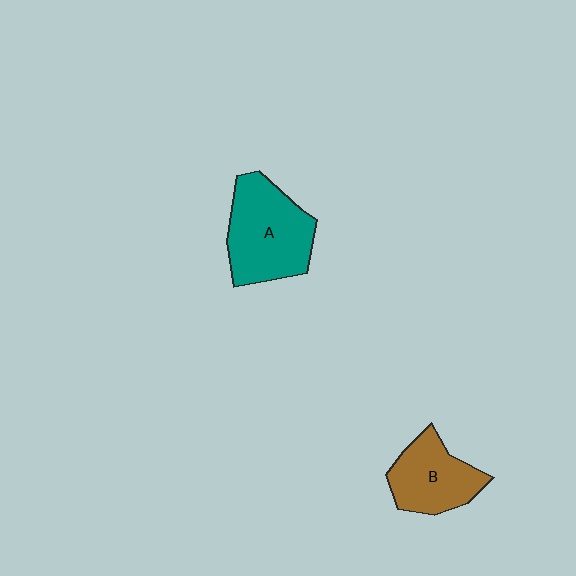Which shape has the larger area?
Shape A (teal).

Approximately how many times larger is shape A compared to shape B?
Approximately 1.4 times.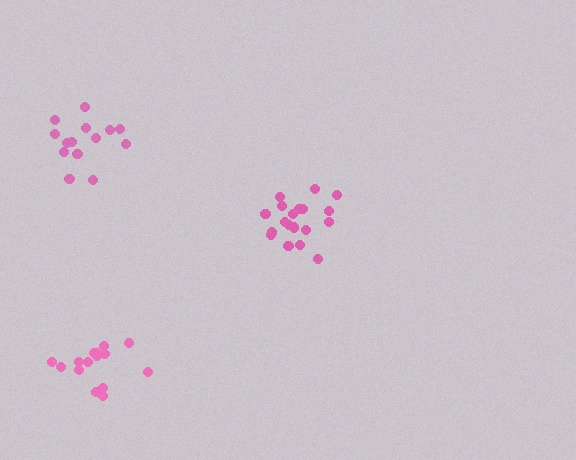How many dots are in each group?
Group 1: 15 dots, Group 2: 14 dots, Group 3: 19 dots (48 total).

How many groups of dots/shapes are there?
There are 3 groups.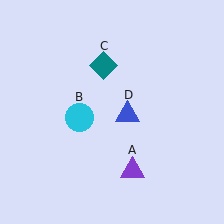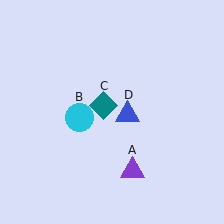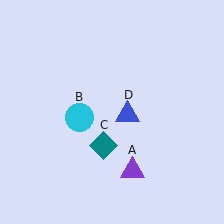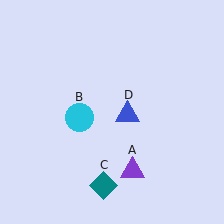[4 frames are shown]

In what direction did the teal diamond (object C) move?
The teal diamond (object C) moved down.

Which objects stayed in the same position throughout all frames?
Purple triangle (object A) and cyan circle (object B) and blue triangle (object D) remained stationary.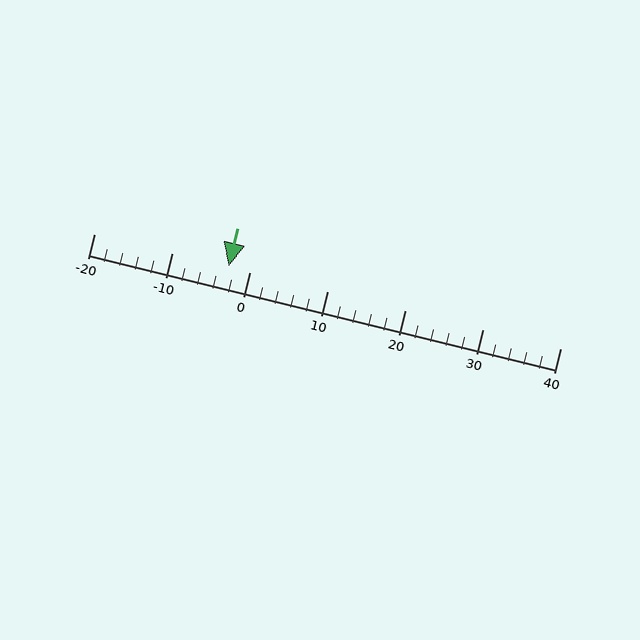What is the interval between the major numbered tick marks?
The major tick marks are spaced 10 units apart.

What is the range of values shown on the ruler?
The ruler shows values from -20 to 40.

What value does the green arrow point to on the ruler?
The green arrow points to approximately -3.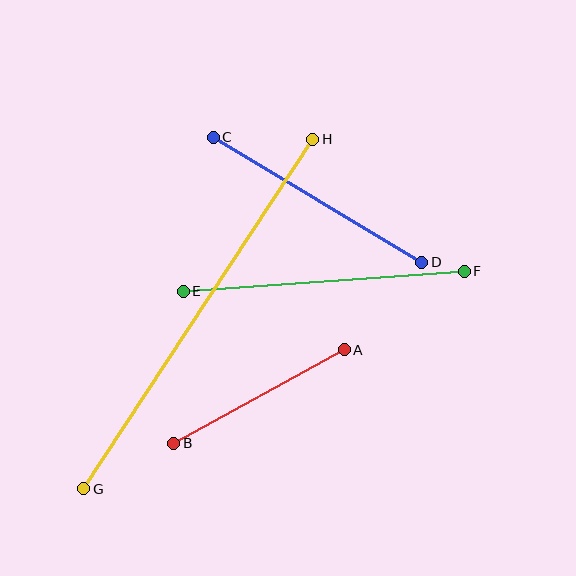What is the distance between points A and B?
The distance is approximately 194 pixels.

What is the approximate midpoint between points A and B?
The midpoint is at approximately (259, 397) pixels.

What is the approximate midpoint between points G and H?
The midpoint is at approximately (198, 314) pixels.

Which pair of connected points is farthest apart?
Points G and H are farthest apart.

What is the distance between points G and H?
The distance is approximately 418 pixels.